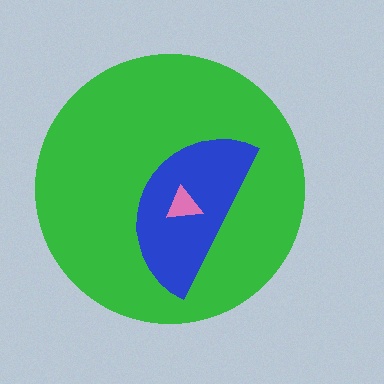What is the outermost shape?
The green circle.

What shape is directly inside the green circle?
The blue semicircle.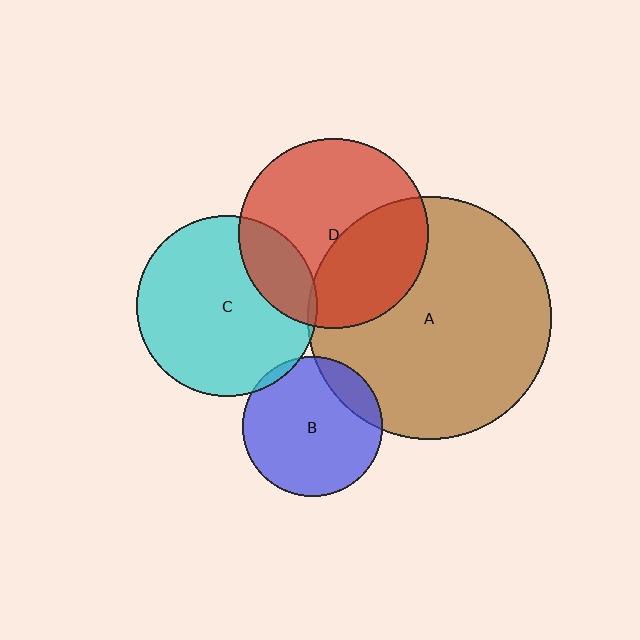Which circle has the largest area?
Circle A (brown).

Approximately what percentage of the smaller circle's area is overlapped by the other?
Approximately 5%.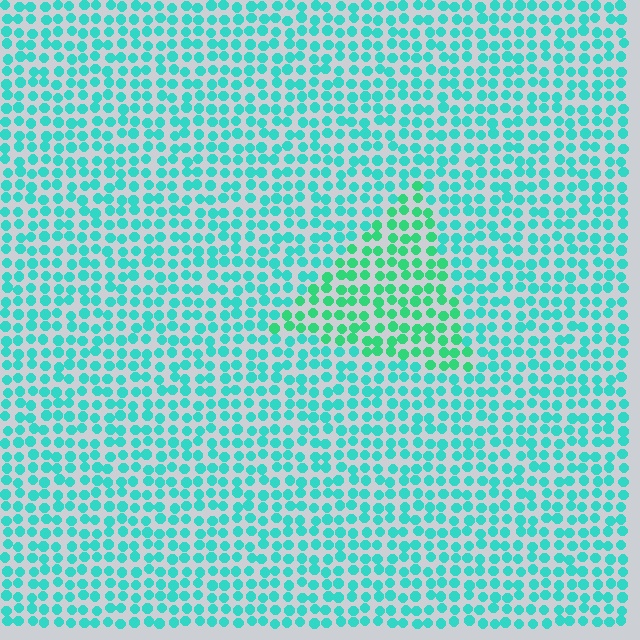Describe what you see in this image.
The image is filled with small cyan elements in a uniform arrangement. A triangle-shaped region is visible where the elements are tinted to a slightly different hue, forming a subtle color boundary.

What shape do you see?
I see a triangle.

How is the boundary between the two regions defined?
The boundary is defined purely by a slight shift in hue (about 27 degrees). Spacing, size, and orientation are identical on both sides.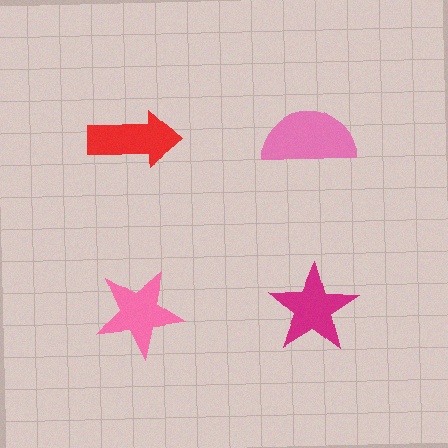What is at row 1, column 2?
A pink semicircle.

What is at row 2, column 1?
A pink star.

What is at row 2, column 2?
A magenta star.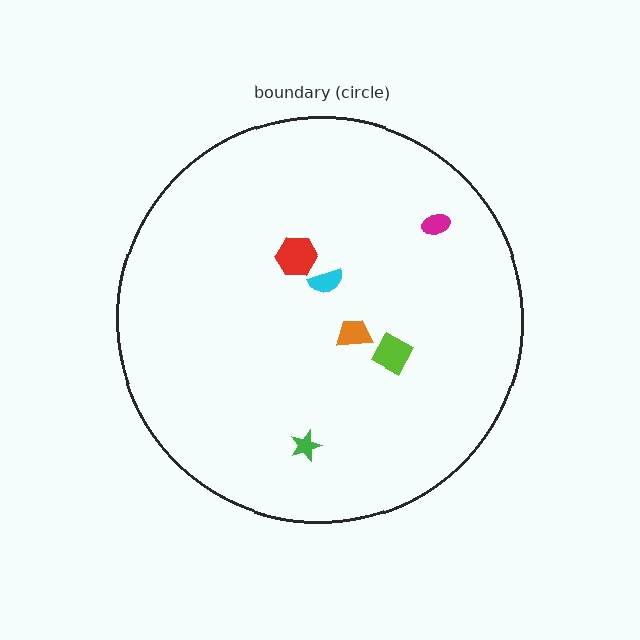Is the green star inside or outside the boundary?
Inside.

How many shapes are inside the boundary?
6 inside, 0 outside.